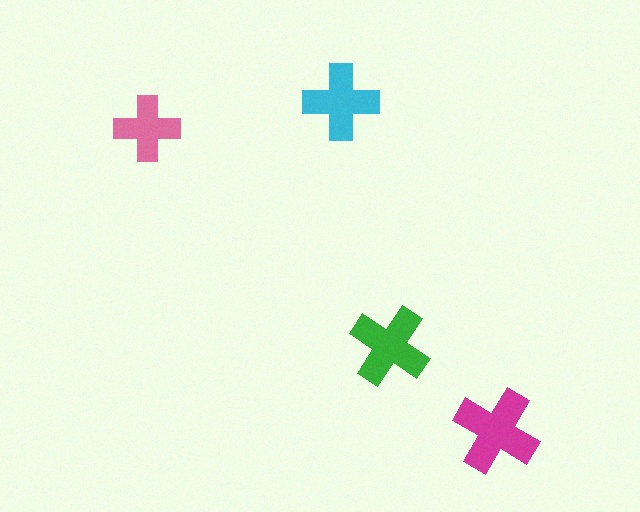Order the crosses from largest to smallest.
the magenta one, the green one, the cyan one, the pink one.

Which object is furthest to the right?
The magenta cross is rightmost.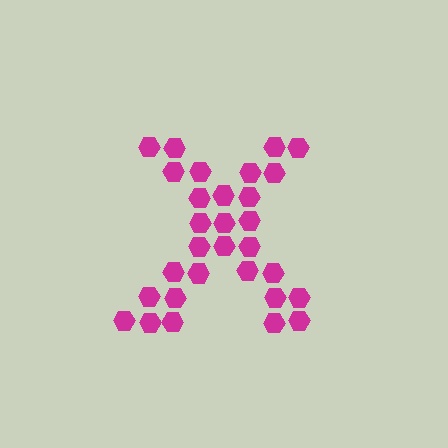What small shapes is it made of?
It is made of small hexagons.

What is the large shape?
The large shape is the letter X.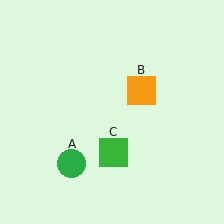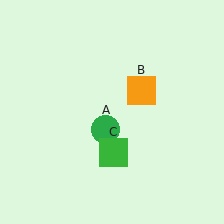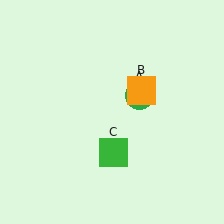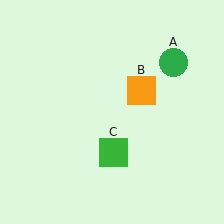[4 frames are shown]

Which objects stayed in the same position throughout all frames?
Orange square (object B) and green square (object C) remained stationary.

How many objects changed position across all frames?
1 object changed position: green circle (object A).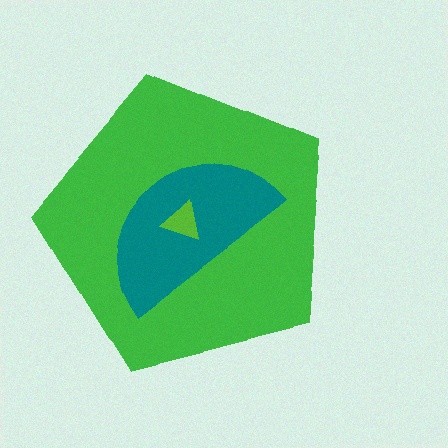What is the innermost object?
The lime triangle.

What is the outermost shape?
The green pentagon.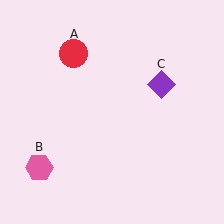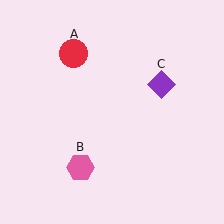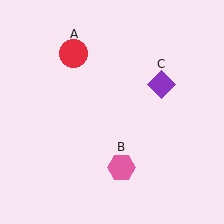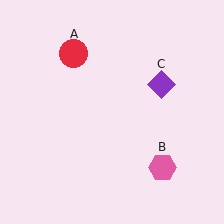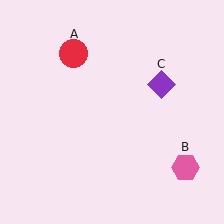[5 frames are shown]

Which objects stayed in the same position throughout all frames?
Red circle (object A) and purple diamond (object C) remained stationary.